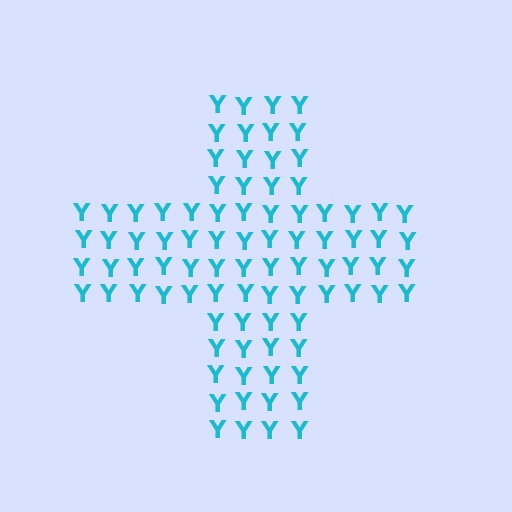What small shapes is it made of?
It is made of small letter Y's.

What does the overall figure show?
The overall figure shows a cross.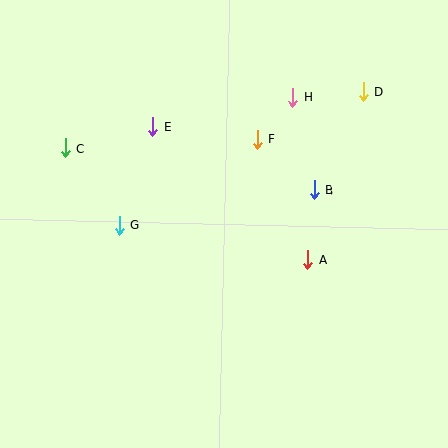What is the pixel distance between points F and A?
The distance between F and A is 131 pixels.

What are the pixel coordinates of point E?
Point E is at (153, 126).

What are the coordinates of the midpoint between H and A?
The midpoint between H and A is at (300, 178).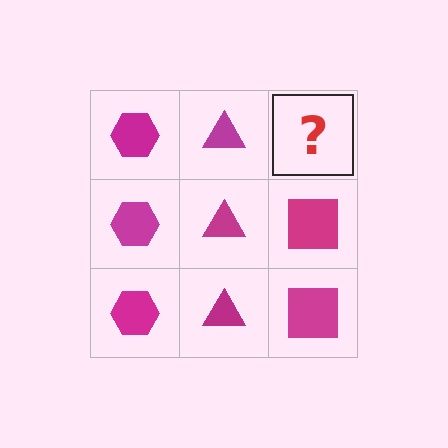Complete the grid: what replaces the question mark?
The question mark should be replaced with a magenta square.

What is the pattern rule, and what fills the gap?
The rule is that each column has a consistent shape. The gap should be filled with a magenta square.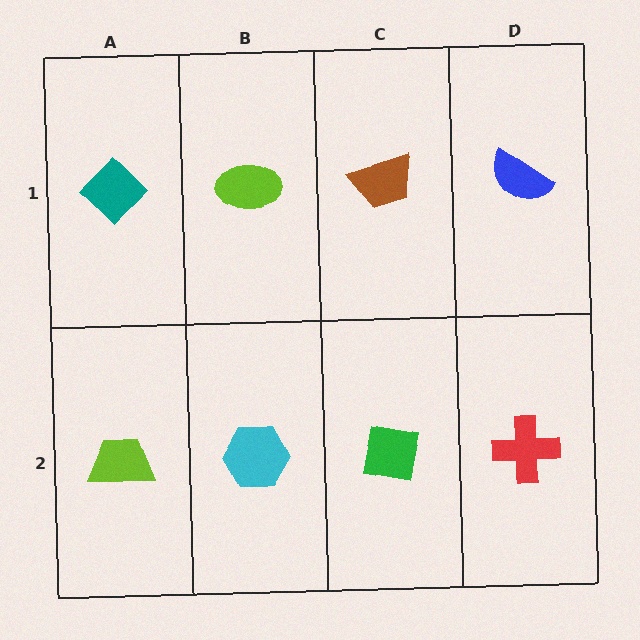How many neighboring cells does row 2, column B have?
3.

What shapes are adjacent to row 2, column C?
A brown trapezoid (row 1, column C), a cyan hexagon (row 2, column B), a red cross (row 2, column D).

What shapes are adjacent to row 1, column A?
A lime trapezoid (row 2, column A), a lime ellipse (row 1, column B).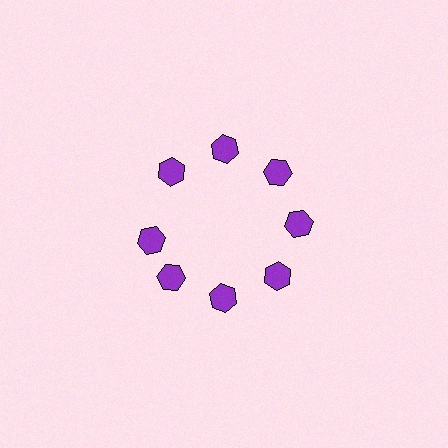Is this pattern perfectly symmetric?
No. The 8 purple hexagons are arranged in a ring, but one element near the 9 o'clock position is rotated out of alignment along the ring, breaking the 8-fold rotational symmetry.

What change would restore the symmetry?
The symmetry would be restored by rotating it back into even spacing with its neighbors so that all 8 hexagons sit at equal angles and equal distance from the center.